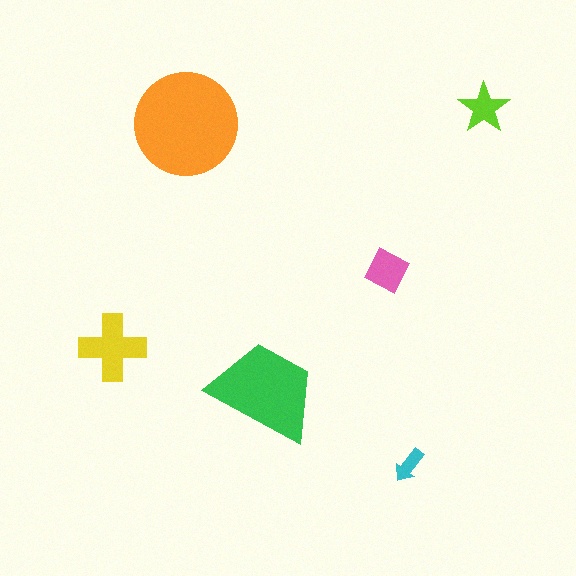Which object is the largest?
The orange circle.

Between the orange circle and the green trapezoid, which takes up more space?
The orange circle.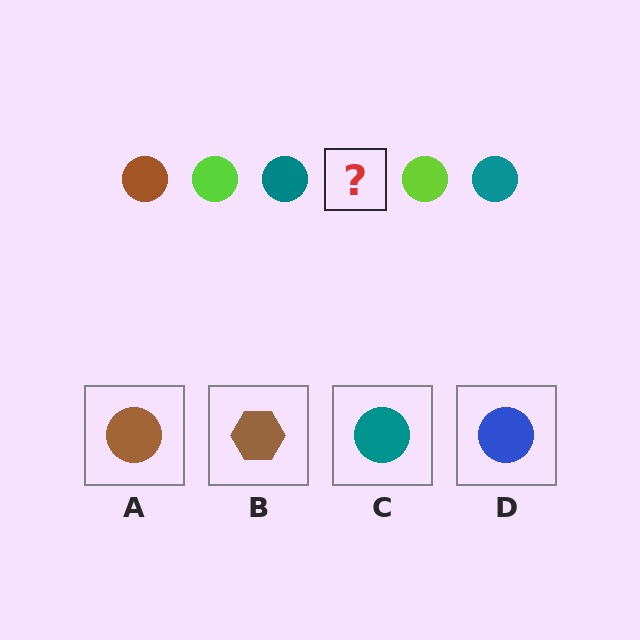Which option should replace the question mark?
Option A.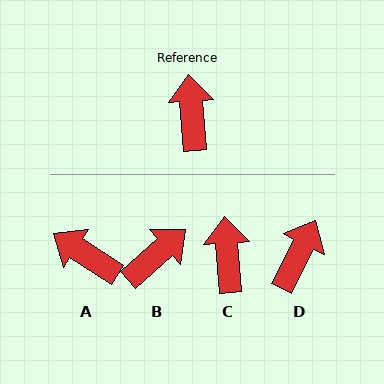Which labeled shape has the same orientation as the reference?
C.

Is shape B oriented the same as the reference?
No, it is off by about 53 degrees.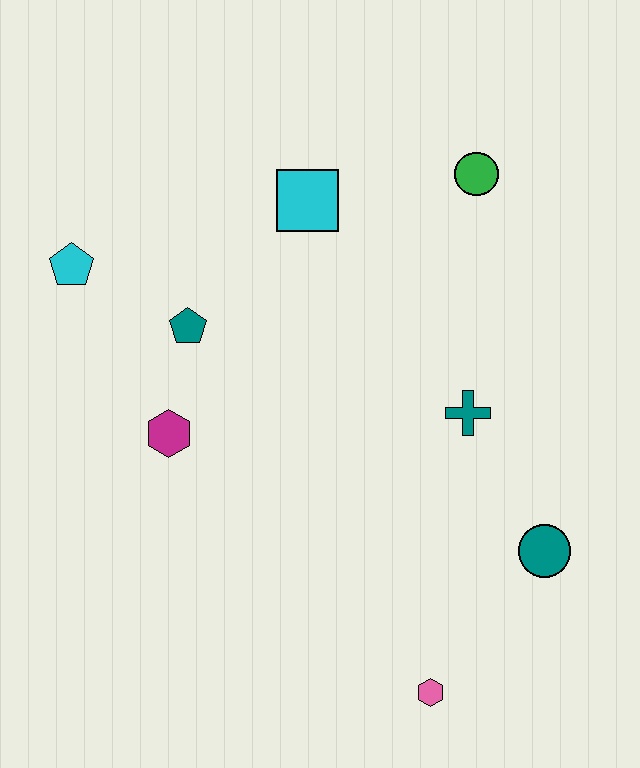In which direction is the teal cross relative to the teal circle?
The teal cross is above the teal circle.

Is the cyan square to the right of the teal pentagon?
Yes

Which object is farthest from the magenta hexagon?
The green circle is farthest from the magenta hexagon.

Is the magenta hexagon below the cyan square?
Yes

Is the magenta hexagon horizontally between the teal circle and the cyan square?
No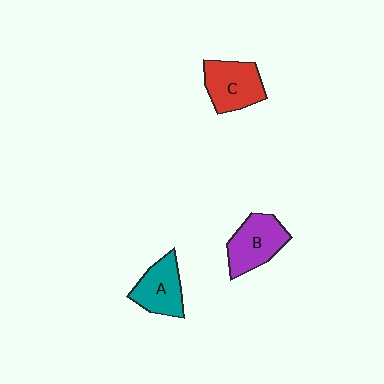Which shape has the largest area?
Shape B (purple).